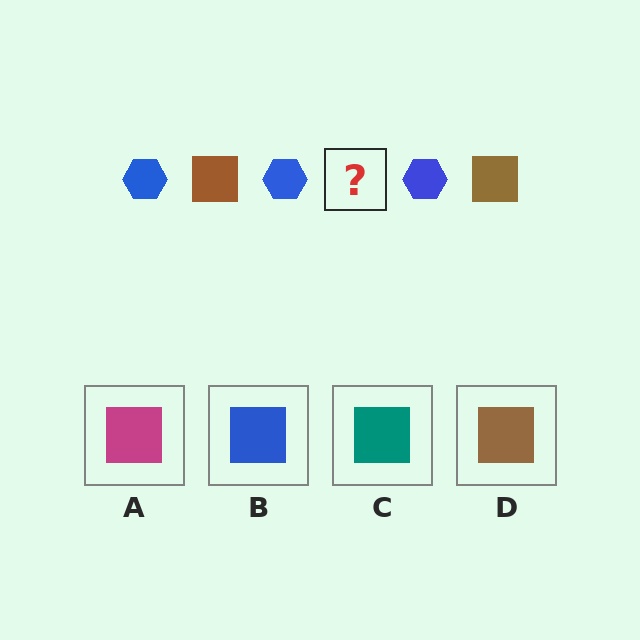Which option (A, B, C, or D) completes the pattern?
D.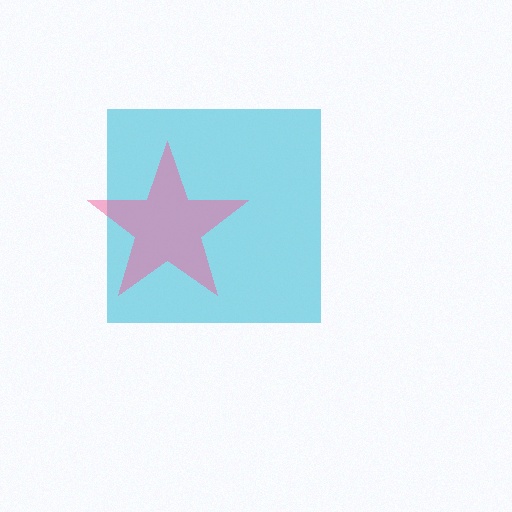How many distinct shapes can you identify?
There are 2 distinct shapes: a cyan square, a pink star.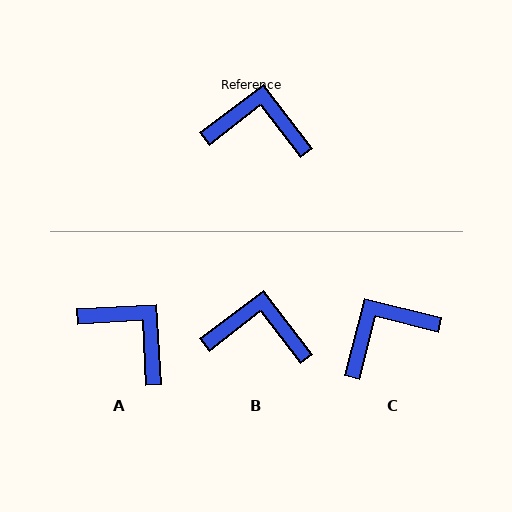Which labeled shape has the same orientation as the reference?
B.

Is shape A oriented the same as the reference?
No, it is off by about 34 degrees.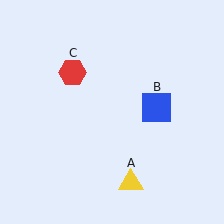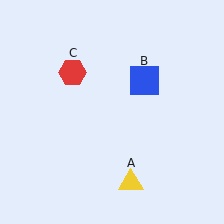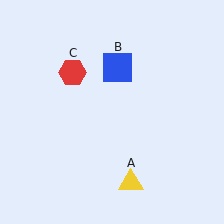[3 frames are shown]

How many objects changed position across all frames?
1 object changed position: blue square (object B).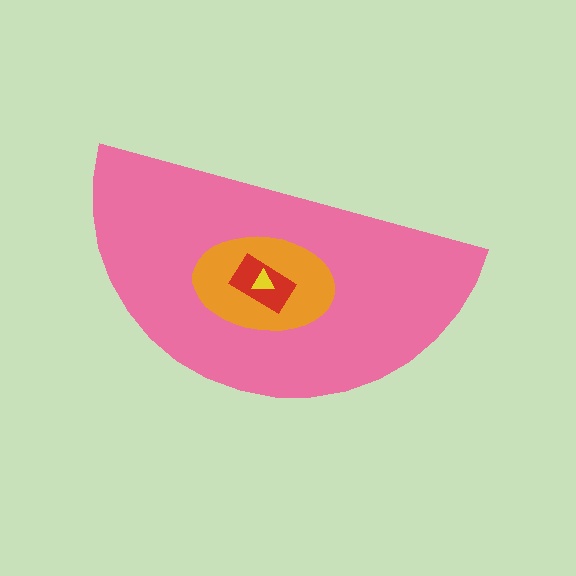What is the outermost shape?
The pink semicircle.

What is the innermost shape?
The yellow triangle.